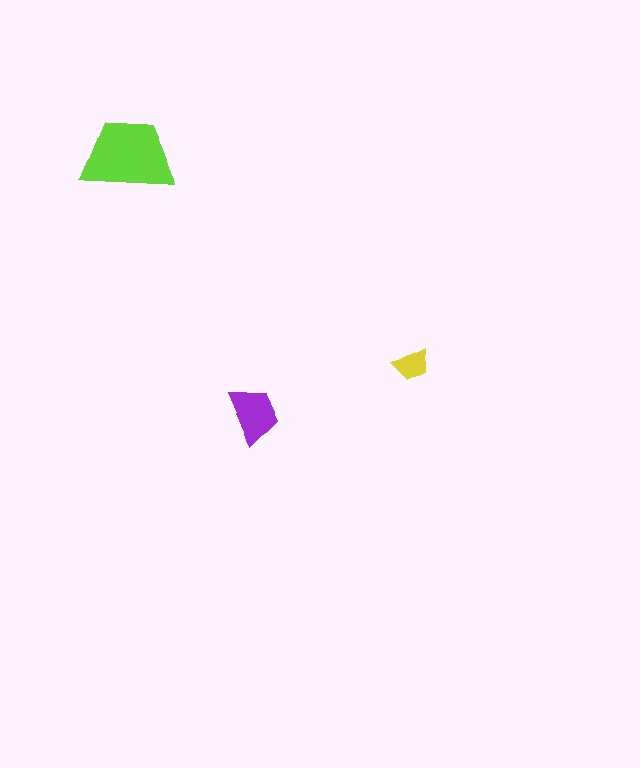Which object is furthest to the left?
The lime trapezoid is leftmost.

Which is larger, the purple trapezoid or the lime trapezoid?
The lime one.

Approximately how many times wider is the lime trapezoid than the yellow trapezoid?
About 2.5 times wider.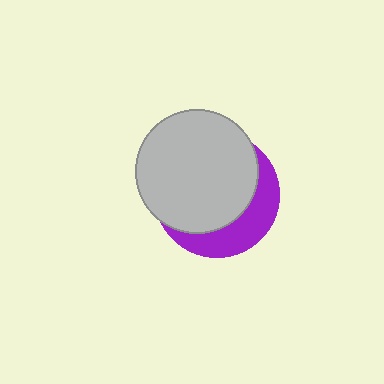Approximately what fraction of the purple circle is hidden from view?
Roughly 68% of the purple circle is hidden behind the light gray circle.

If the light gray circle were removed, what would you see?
You would see the complete purple circle.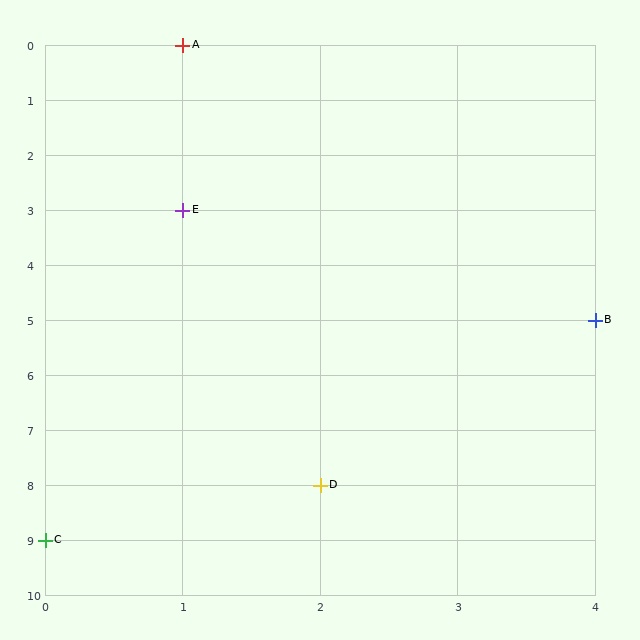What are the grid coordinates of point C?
Point C is at grid coordinates (0, 9).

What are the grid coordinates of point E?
Point E is at grid coordinates (1, 3).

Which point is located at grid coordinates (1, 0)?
Point A is at (1, 0).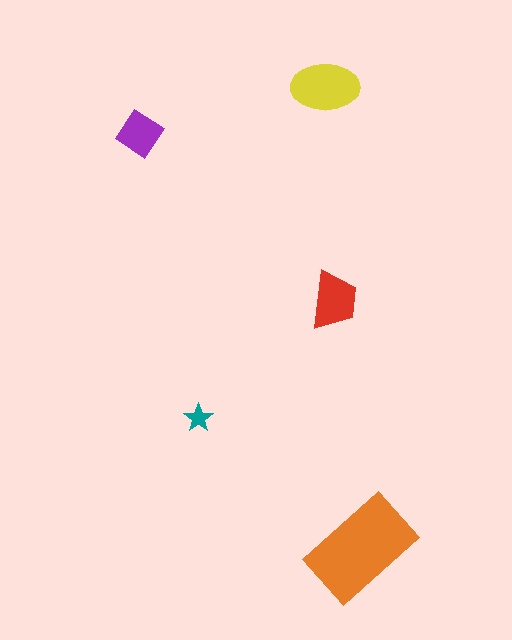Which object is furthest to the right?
The orange rectangle is rightmost.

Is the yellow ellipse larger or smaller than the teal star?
Larger.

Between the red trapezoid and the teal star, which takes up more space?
The red trapezoid.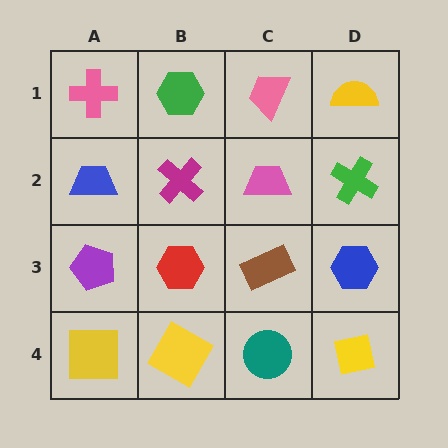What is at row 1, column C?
A pink trapezoid.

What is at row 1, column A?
A pink cross.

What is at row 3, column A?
A purple pentagon.